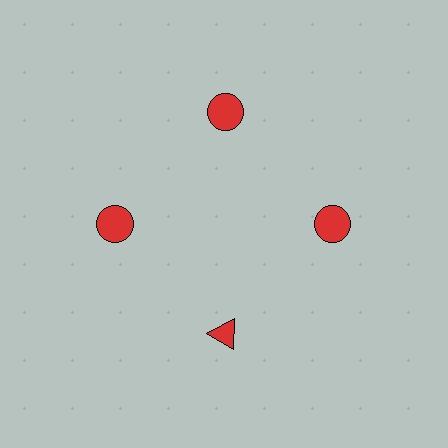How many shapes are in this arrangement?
There are 4 shapes arranged in a ring pattern.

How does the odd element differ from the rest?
It has a different shape: triangle instead of circle.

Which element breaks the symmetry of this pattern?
The red triangle at roughly the 6 o'clock position breaks the symmetry. All other shapes are red circles.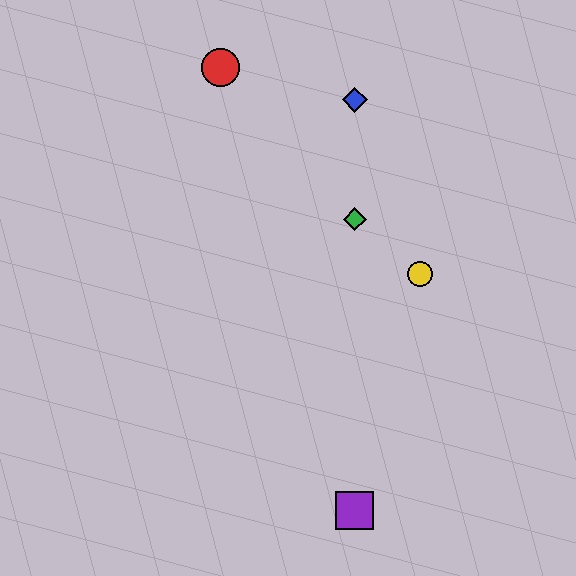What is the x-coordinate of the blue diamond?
The blue diamond is at x≈355.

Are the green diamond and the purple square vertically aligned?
Yes, both are at x≈355.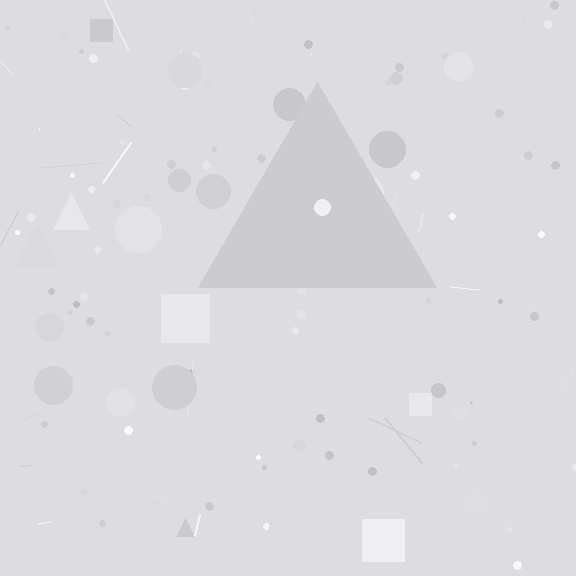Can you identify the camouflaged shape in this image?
The camouflaged shape is a triangle.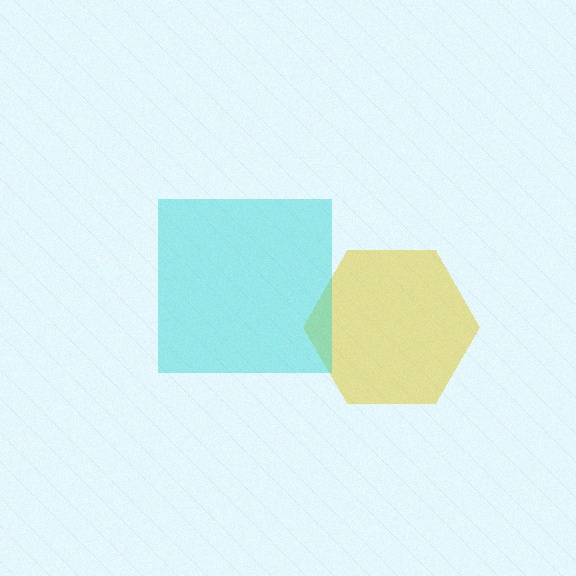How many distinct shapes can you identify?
There are 2 distinct shapes: a yellow hexagon, a cyan square.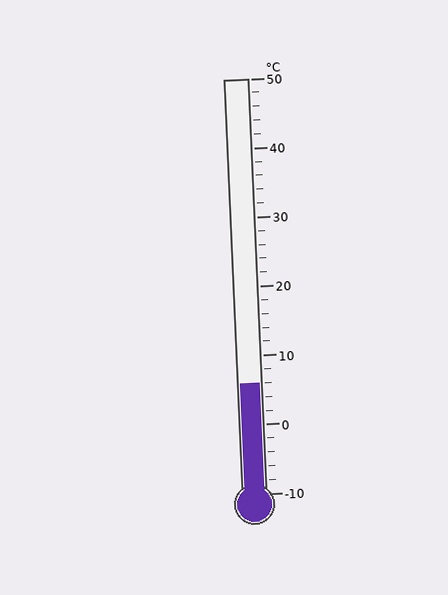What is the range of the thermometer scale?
The thermometer scale ranges from -10°C to 50°C.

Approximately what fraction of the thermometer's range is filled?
The thermometer is filled to approximately 25% of its range.